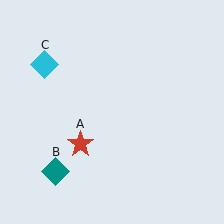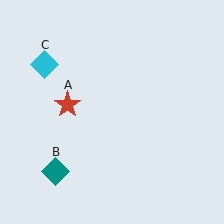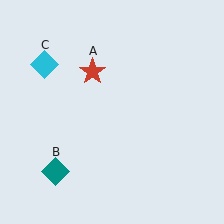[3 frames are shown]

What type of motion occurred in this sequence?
The red star (object A) rotated clockwise around the center of the scene.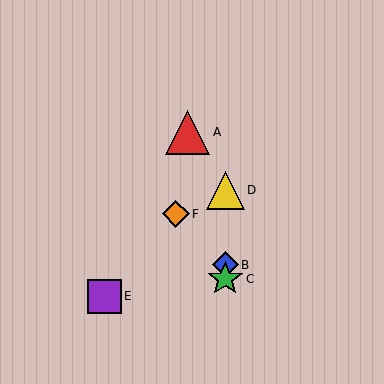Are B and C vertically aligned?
Yes, both are at x≈225.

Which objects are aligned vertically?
Objects B, C, D are aligned vertically.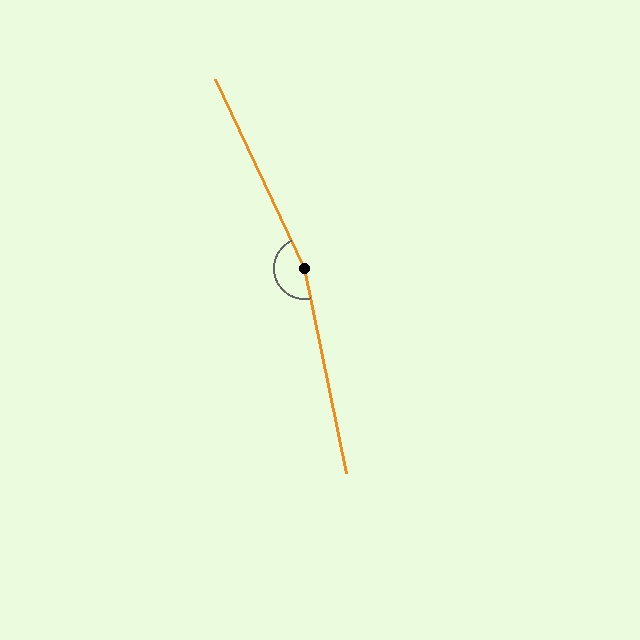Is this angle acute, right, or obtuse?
It is obtuse.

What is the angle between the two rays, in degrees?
Approximately 166 degrees.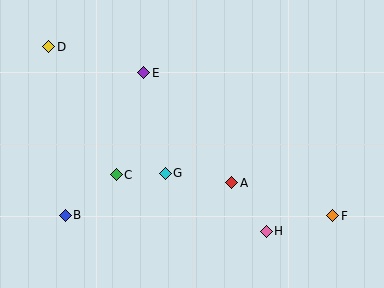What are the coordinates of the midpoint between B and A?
The midpoint between B and A is at (148, 199).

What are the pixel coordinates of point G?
Point G is at (165, 173).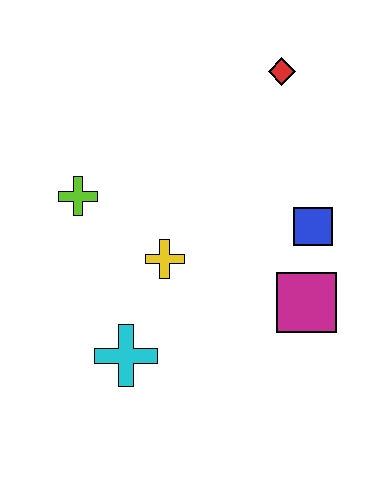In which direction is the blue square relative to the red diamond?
The blue square is below the red diamond.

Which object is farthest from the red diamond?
The cyan cross is farthest from the red diamond.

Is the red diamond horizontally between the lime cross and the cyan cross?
No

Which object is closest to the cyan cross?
The yellow cross is closest to the cyan cross.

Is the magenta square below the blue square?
Yes